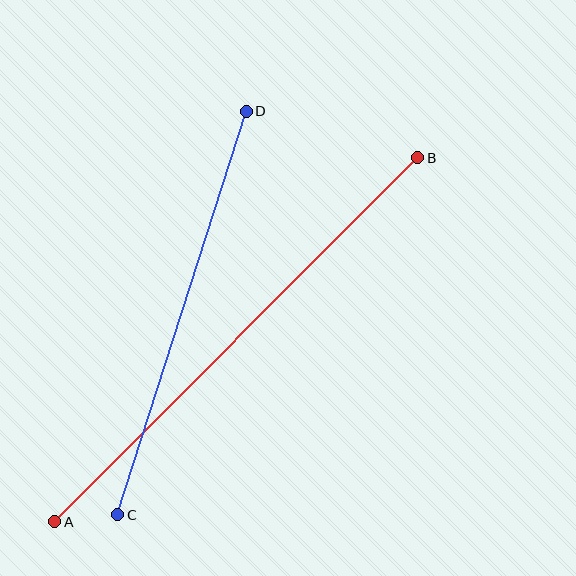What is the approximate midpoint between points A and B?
The midpoint is at approximately (236, 340) pixels.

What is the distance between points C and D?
The distance is approximately 423 pixels.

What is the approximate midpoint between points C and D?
The midpoint is at approximately (182, 313) pixels.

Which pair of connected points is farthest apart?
Points A and B are farthest apart.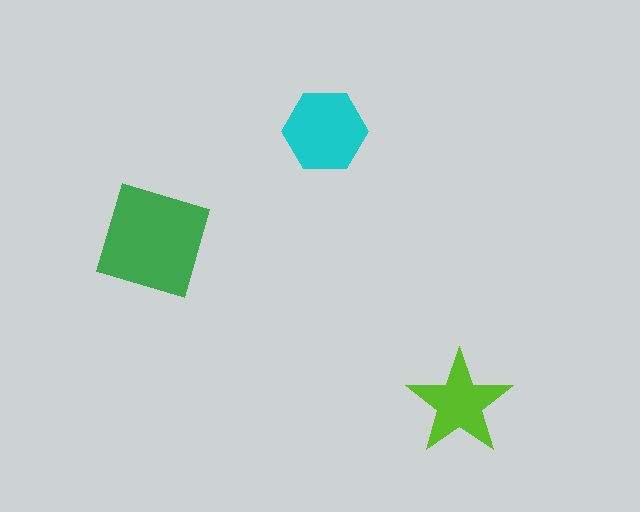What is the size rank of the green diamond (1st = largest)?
1st.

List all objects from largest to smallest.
The green diamond, the cyan hexagon, the lime star.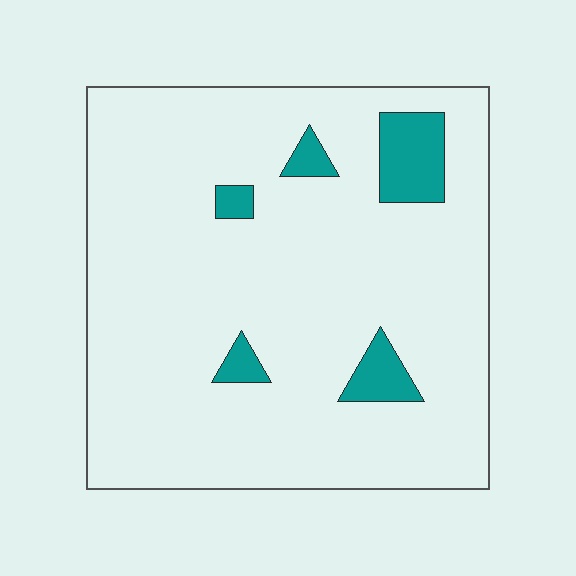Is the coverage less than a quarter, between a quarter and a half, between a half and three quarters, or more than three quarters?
Less than a quarter.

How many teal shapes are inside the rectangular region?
5.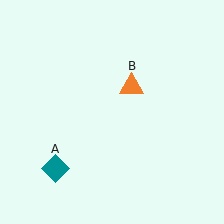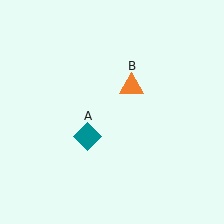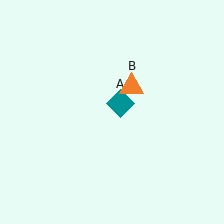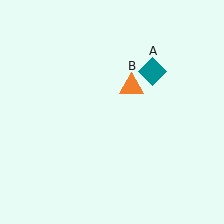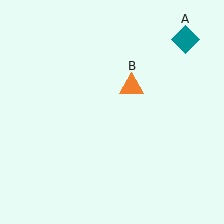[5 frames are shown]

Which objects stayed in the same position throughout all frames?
Orange triangle (object B) remained stationary.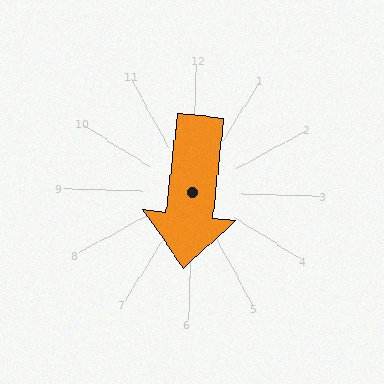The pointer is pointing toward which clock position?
Roughly 6 o'clock.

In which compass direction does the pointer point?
South.